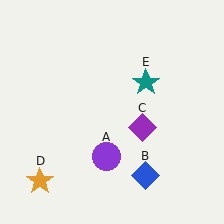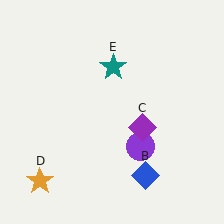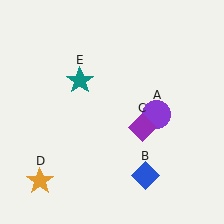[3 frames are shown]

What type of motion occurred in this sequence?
The purple circle (object A), teal star (object E) rotated counterclockwise around the center of the scene.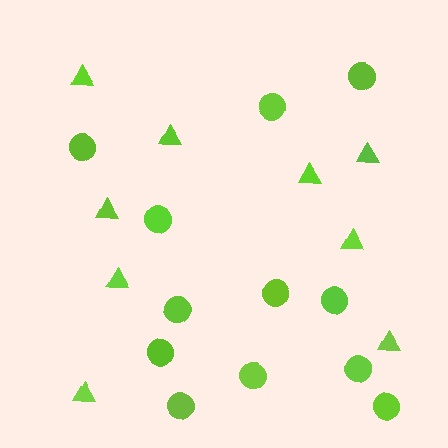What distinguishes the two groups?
There are 2 groups: one group of triangles (9) and one group of circles (12).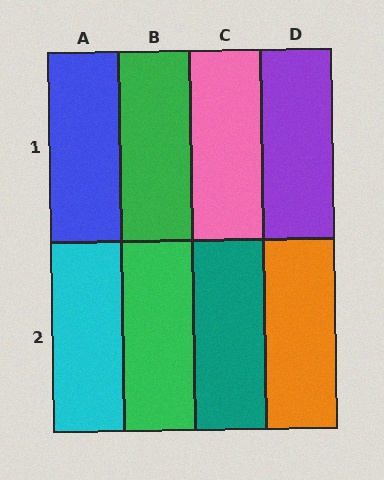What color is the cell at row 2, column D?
Orange.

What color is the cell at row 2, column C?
Teal.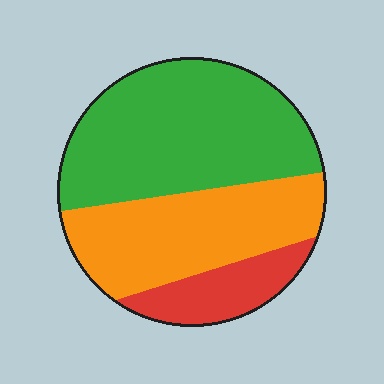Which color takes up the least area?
Red, at roughly 15%.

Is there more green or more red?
Green.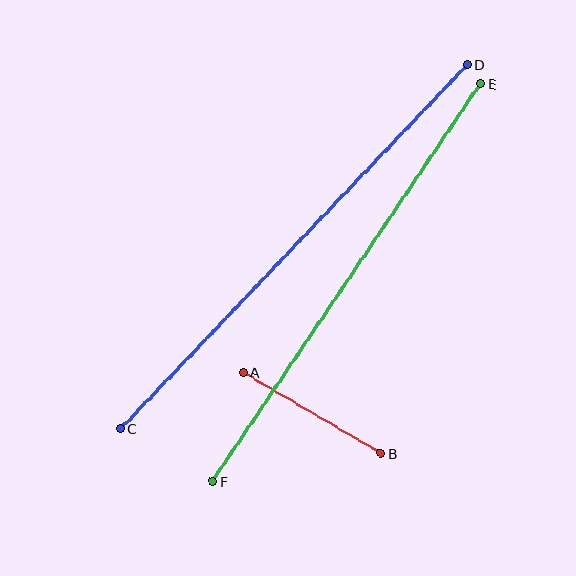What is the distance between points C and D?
The distance is approximately 503 pixels.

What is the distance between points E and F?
The distance is approximately 480 pixels.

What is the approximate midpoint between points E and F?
The midpoint is at approximately (346, 282) pixels.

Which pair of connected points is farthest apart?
Points C and D are farthest apart.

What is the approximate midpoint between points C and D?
The midpoint is at approximately (294, 247) pixels.